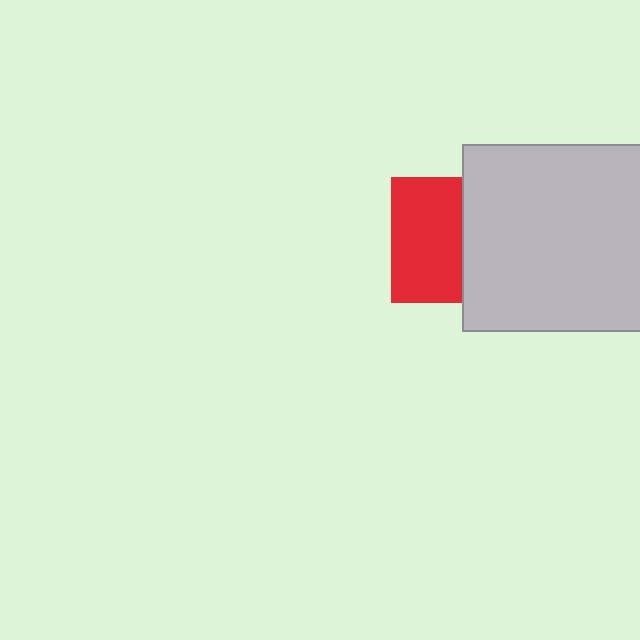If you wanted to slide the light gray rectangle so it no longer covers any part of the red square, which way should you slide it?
Slide it right — that is the most direct way to separate the two shapes.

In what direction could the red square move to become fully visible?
The red square could move left. That would shift it out from behind the light gray rectangle entirely.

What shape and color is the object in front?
The object in front is a light gray rectangle.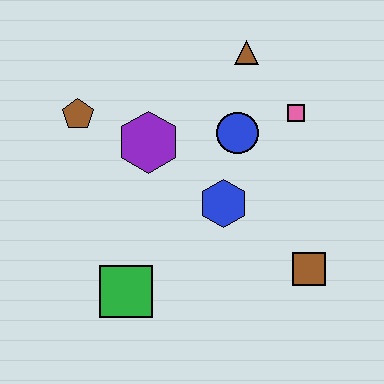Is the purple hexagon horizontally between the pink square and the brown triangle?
No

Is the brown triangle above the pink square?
Yes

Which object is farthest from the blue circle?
The green square is farthest from the blue circle.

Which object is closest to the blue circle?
The pink square is closest to the blue circle.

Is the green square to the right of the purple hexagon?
No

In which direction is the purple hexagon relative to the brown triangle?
The purple hexagon is to the left of the brown triangle.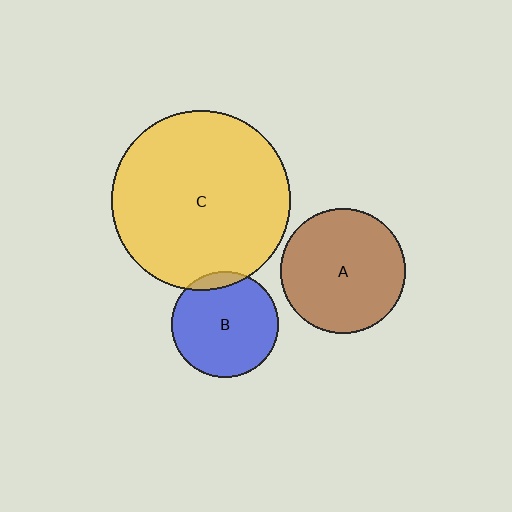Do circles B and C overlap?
Yes.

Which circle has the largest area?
Circle C (yellow).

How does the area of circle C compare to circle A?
Approximately 2.0 times.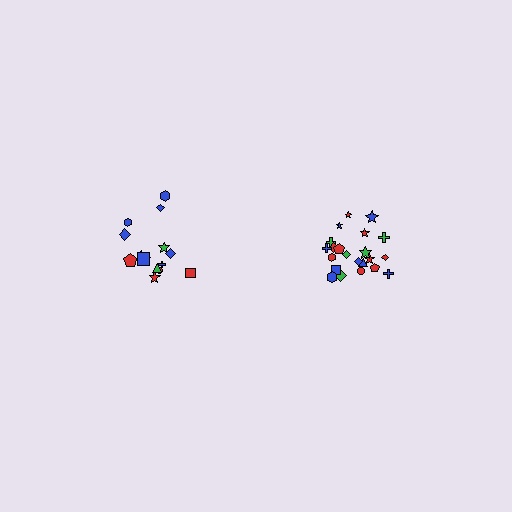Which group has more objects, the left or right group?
The right group.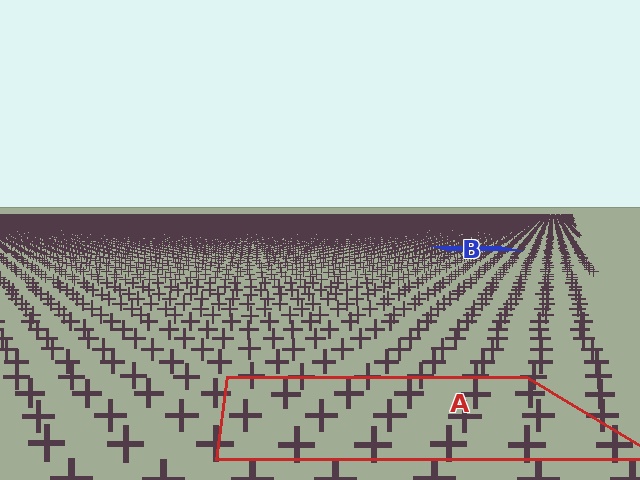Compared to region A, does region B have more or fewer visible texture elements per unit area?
Region B has more texture elements per unit area — they are packed more densely because it is farther away.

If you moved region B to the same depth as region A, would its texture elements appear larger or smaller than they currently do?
They would appear larger. At a closer depth, the same texture elements are projected at a bigger on-screen size.